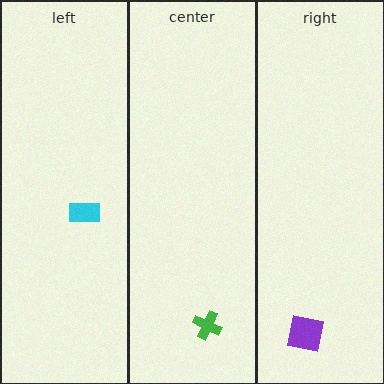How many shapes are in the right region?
1.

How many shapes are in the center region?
1.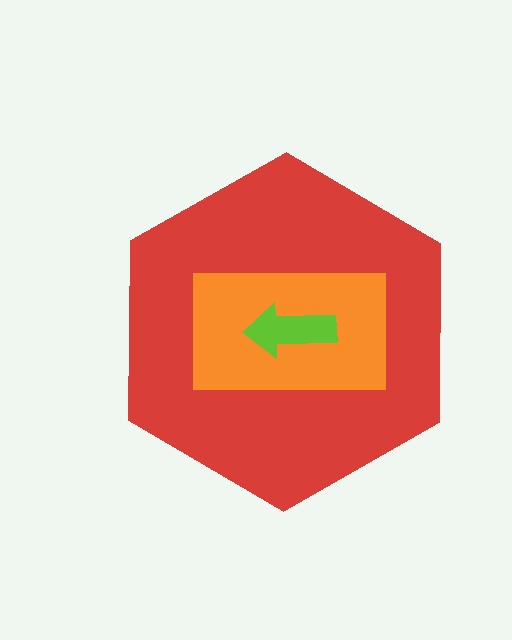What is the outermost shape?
The red hexagon.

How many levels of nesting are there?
3.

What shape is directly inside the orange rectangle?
The lime arrow.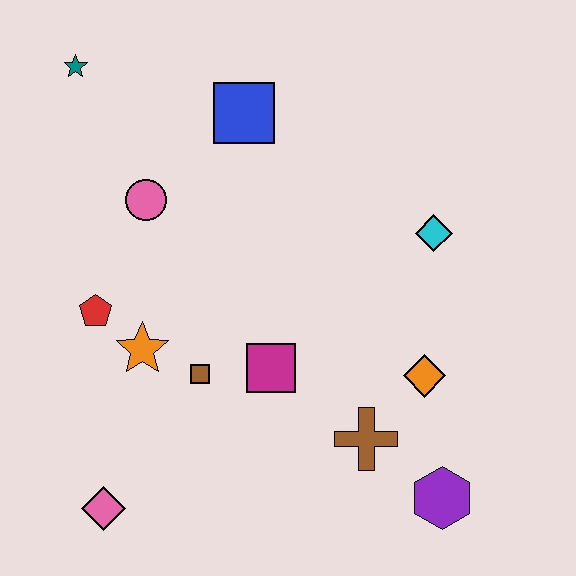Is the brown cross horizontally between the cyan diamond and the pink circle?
Yes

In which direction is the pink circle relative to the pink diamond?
The pink circle is above the pink diamond.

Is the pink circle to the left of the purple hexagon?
Yes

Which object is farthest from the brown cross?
The teal star is farthest from the brown cross.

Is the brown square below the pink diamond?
No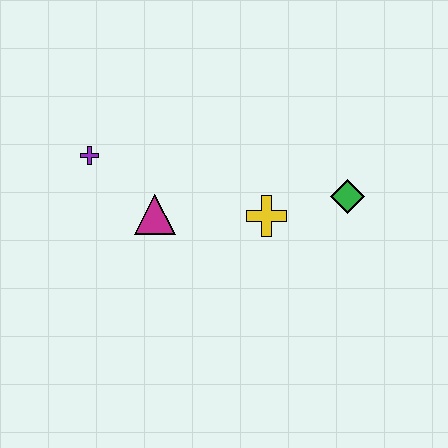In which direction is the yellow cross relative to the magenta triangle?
The yellow cross is to the right of the magenta triangle.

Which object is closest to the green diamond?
The yellow cross is closest to the green diamond.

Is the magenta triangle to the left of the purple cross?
No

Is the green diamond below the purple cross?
Yes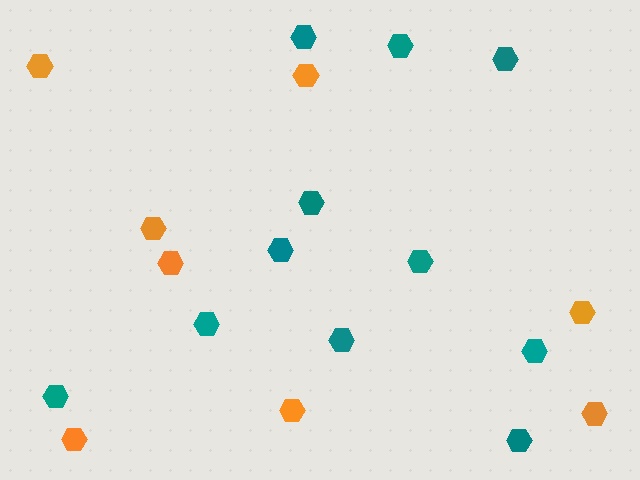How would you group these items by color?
There are 2 groups: one group of teal hexagons (11) and one group of orange hexagons (8).